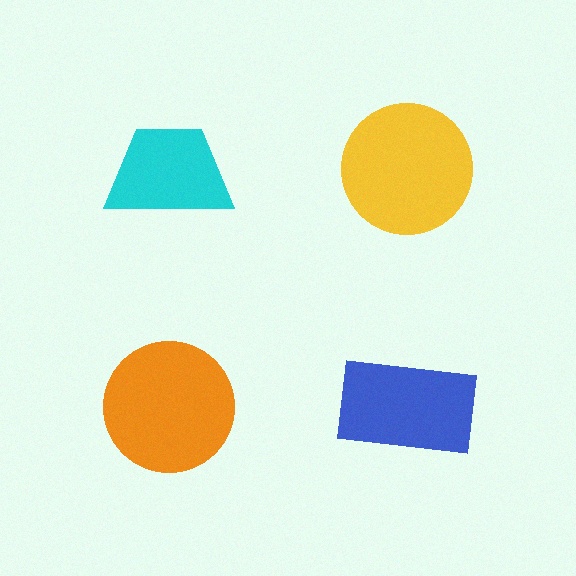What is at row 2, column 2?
A blue rectangle.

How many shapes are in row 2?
2 shapes.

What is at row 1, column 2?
A yellow circle.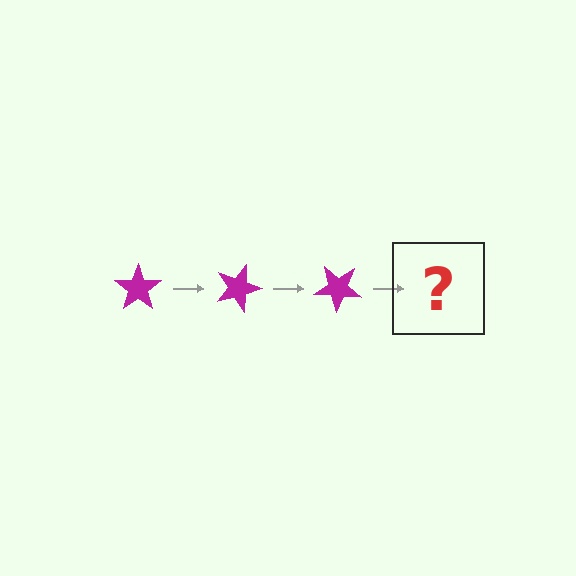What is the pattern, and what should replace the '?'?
The pattern is that the star rotates 20 degrees each step. The '?' should be a magenta star rotated 60 degrees.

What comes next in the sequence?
The next element should be a magenta star rotated 60 degrees.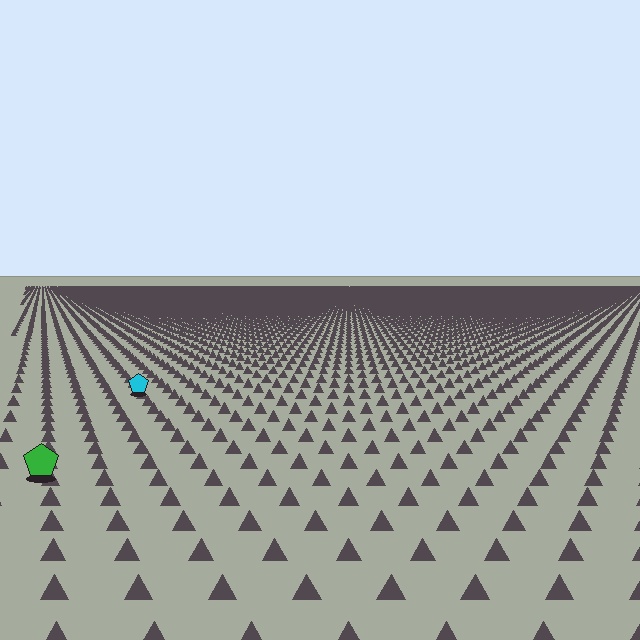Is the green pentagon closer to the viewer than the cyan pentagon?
Yes. The green pentagon is closer — you can tell from the texture gradient: the ground texture is coarser near it.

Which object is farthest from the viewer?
The cyan pentagon is farthest from the viewer. It appears smaller and the ground texture around it is denser.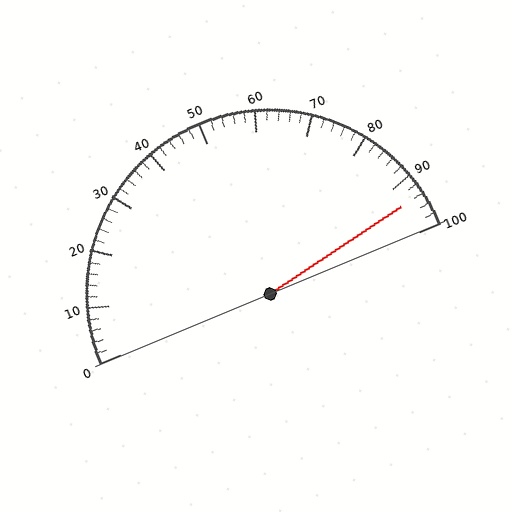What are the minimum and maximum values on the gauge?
The gauge ranges from 0 to 100.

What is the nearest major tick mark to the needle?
The nearest major tick mark is 90.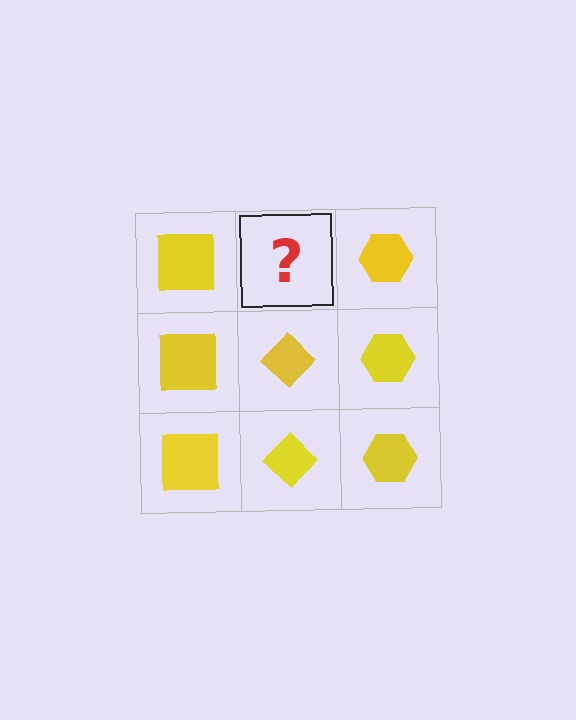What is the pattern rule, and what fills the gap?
The rule is that each column has a consistent shape. The gap should be filled with a yellow diamond.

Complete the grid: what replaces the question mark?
The question mark should be replaced with a yellow diamond.